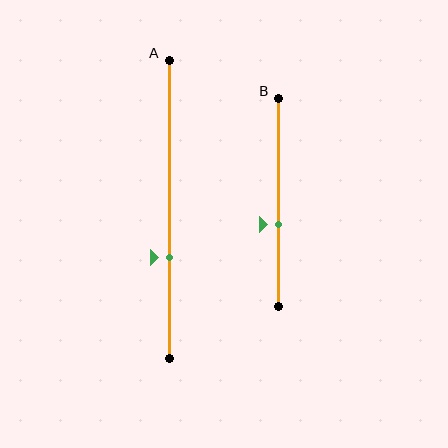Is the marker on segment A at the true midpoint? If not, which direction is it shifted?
No, the marker on segment A is shifted downward by about 16% of the segment length.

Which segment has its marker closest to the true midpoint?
Segment B has its marker closest to the true midpoint.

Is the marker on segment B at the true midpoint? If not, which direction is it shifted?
No, the marker on segment B is shifted downward by about 11% of the segment length.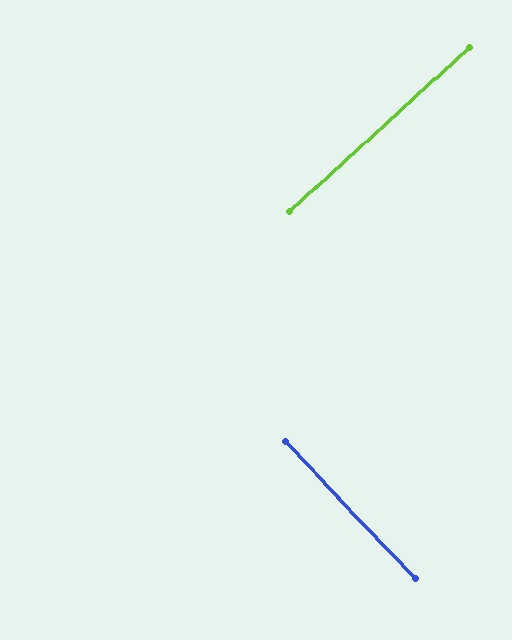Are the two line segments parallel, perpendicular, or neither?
Perpendicular — they meet at approximately 89°.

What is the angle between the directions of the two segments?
Approximately 89 degrees.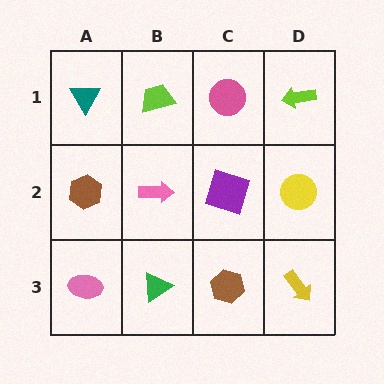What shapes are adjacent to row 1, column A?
A brown hexagon (row 2, column A), a lime trapezoid (row 1, column B).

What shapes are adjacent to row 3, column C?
A purple square (row 2, column C), a green triangle (row 3, column B), a yellow arrow (row 3, column D).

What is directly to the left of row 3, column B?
A pink ellipse.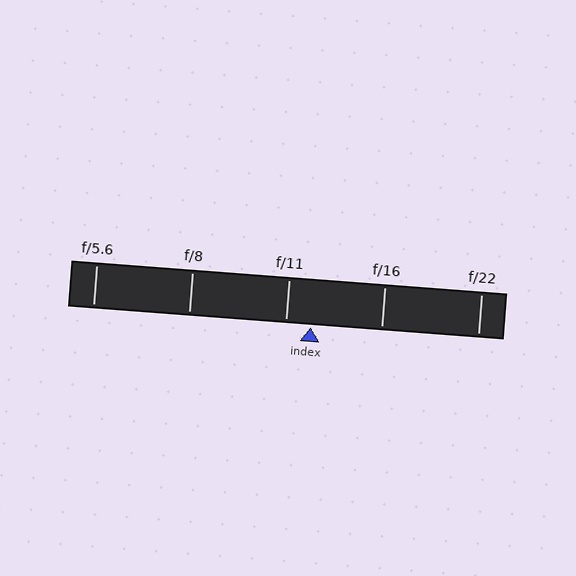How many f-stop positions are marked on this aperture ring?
There are 5 f-stop positions marked.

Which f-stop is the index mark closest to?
The index mark is closest to f/11.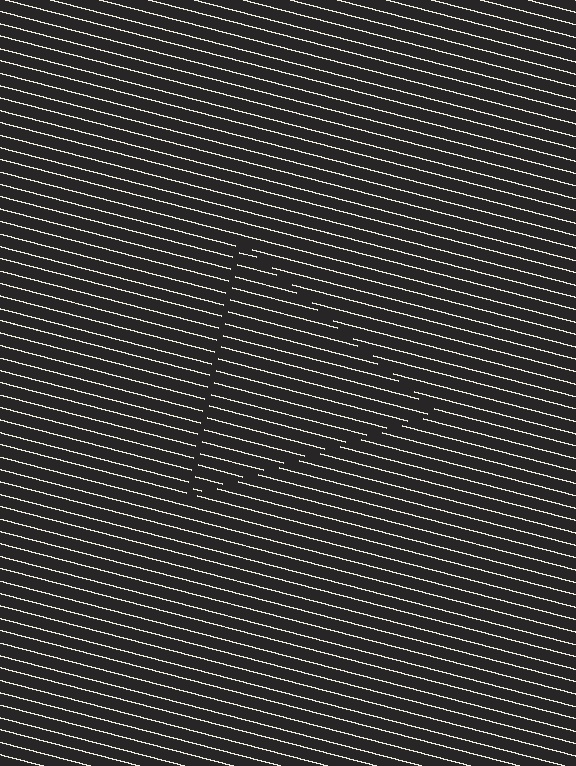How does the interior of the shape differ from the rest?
The interior of the shape contains the same grating, shifted by half a period — the contour is defined by the phase discontinuity where line-ends from the inner and outer gratings abut.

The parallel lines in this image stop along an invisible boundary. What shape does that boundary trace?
An illusory triangle. The interior of the shape contains the same grating, shifted by half a period — the contour is defined by the phase discontinuity where line-ends from the inner and outer gratings abut.